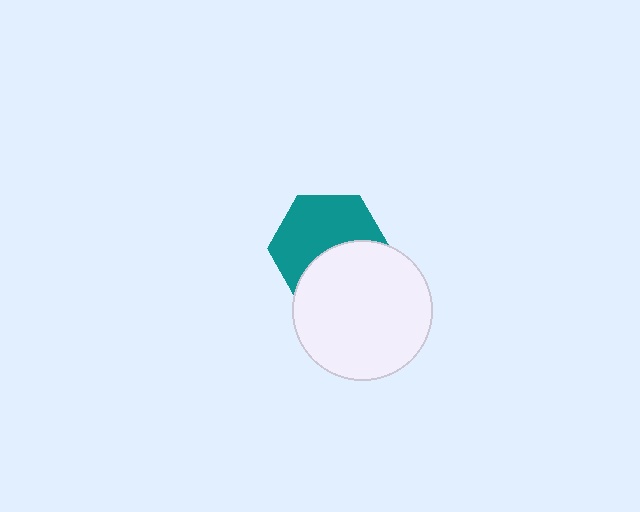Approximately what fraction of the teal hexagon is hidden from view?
Roughly 42% of the teal hexagon is hidden behind the white circle.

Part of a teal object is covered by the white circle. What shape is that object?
It is a hexagon.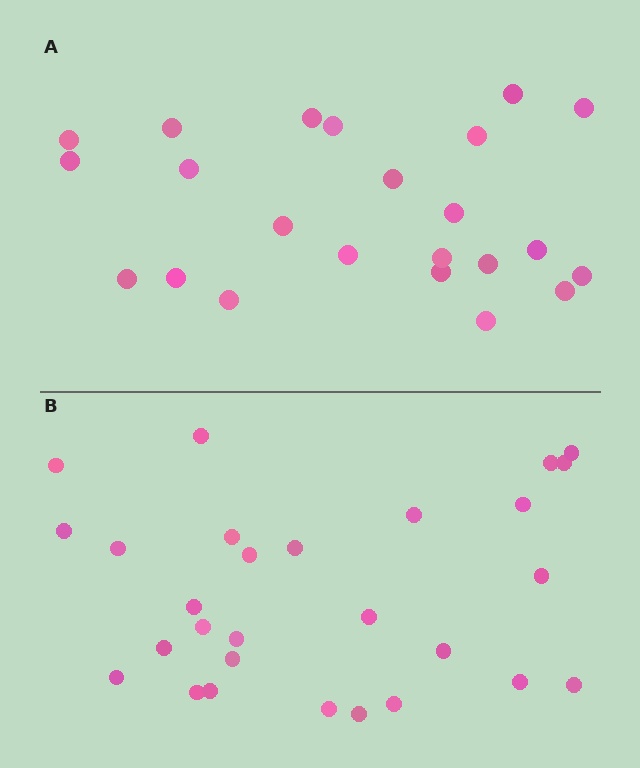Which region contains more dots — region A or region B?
Region B (the bottom region) has more dots.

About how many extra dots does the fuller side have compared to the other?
Region B has about 5 more dots than region A.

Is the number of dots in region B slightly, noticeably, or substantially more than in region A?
Region B has only slightly more — the two regions are fairly close. The ratio is roughly 1.2 to 1.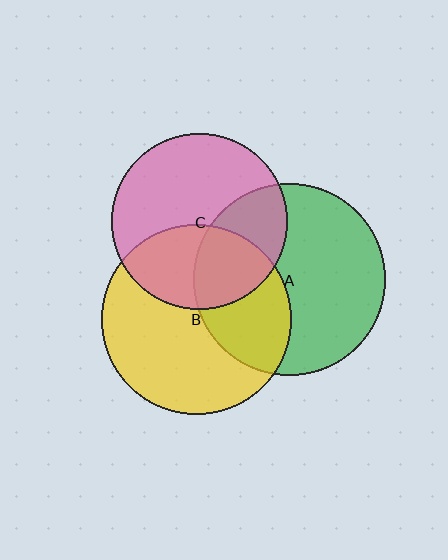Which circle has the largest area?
Circle A (green).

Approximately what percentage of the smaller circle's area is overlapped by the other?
Approximately 40%.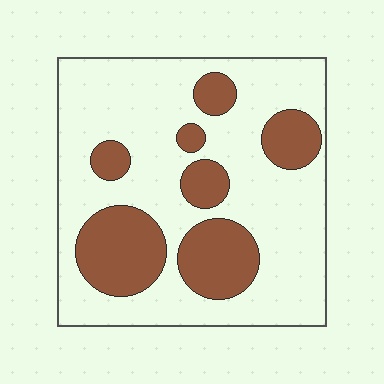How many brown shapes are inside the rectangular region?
7.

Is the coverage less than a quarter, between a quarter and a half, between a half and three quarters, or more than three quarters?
Between a quarter and a half.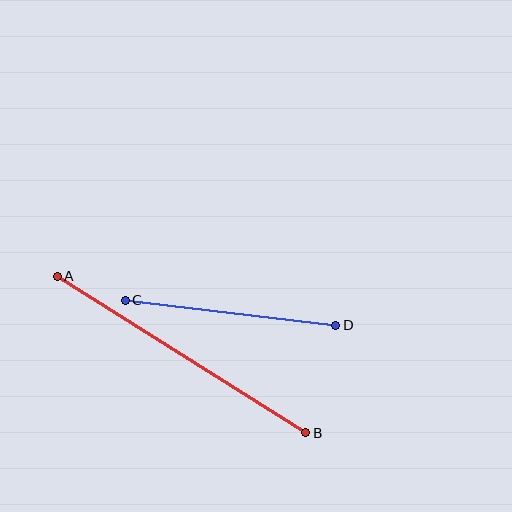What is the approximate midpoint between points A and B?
The midpoint is at approximately (181, 354) pixels.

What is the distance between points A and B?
The distance is approximately 293 pixels.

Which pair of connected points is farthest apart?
Points A and B are farthest apart.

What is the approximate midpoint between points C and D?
The midpoint is at approximately (231, 313) pixels.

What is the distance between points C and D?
The distance is approximately 212 pixels.